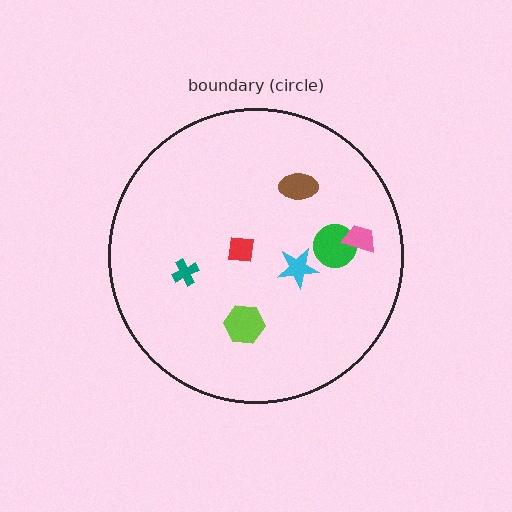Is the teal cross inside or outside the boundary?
Inside.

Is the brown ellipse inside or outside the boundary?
Inside.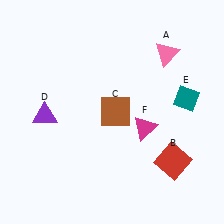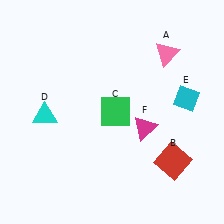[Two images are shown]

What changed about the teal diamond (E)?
In Image 1, E is teal. In Image 2, it changed to cyan.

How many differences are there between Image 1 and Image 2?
There are 3 differences between the two images.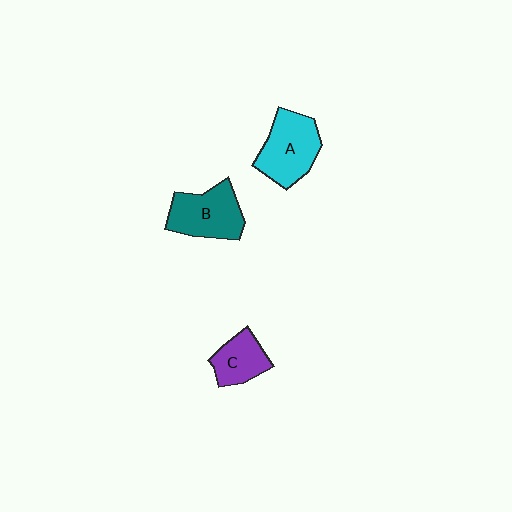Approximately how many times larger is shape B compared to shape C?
Approximately 1.5 times.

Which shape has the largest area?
Shape A (cyan).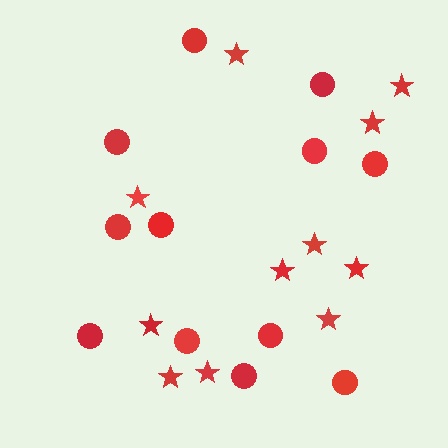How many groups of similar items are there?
There are 2 groups: one group of stars (11) and one group of circles (12).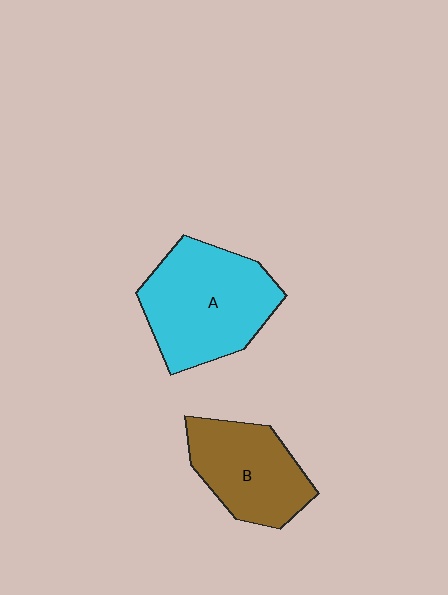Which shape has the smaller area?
Shape B (brown).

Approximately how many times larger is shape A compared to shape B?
Approximately 1.3 times.